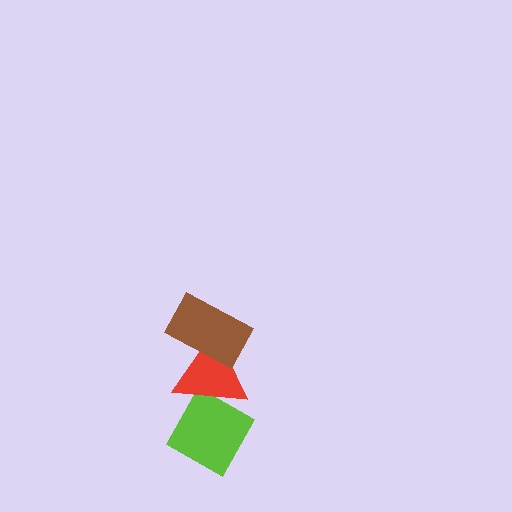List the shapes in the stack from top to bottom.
From top to bottom: the brown rectangle, the red triangle, the lime diamond.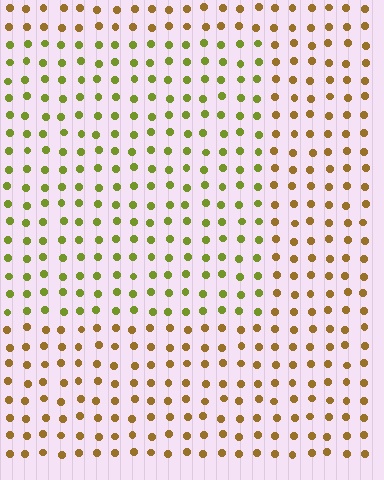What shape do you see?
I see a rectangle.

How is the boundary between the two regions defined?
The boundary is defined purely by a slight shift in hue (about 40 degrees). Spacing, size, and orientation are identical on both sides.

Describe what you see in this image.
The image is filled with small brown elements in a uniform arrangement. A rectangle-shaped region is visible where the elements are tinted to a slightly different hue, forming a subtle color boundary.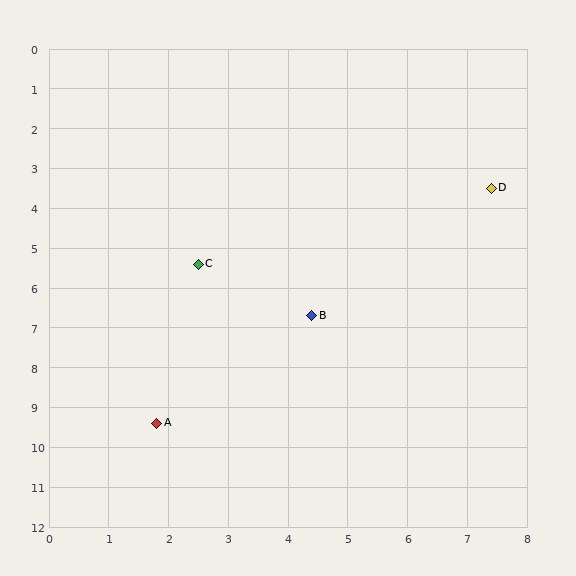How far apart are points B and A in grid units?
Points B and A are about 3.7 grid units apart.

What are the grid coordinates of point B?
Point B is at approximately (4.4, 6.7).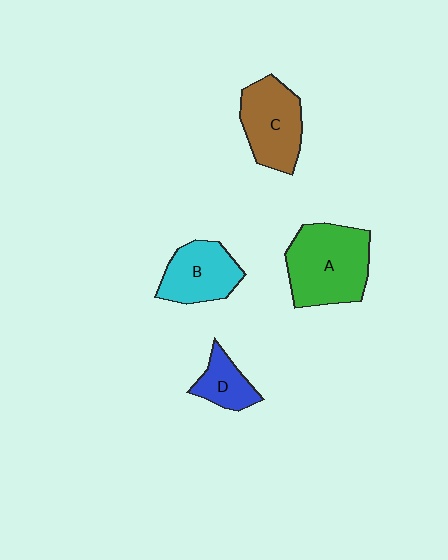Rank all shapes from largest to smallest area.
From largest to smallest: A (green), C (brown), B (cyan), D (blue).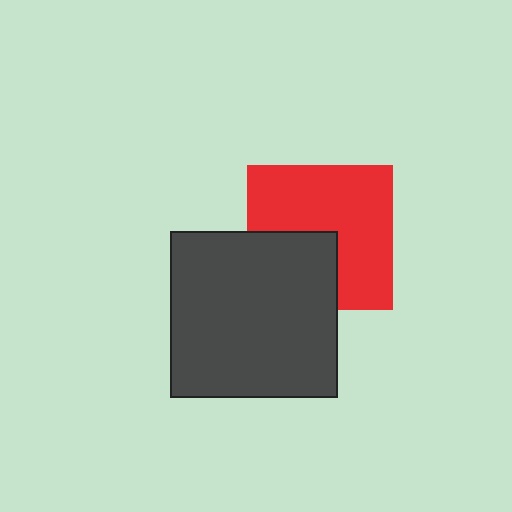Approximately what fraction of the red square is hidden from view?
Roughly 33% of the red square is hidden behind the dark gray square.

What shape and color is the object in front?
The object in front is a dark gray square.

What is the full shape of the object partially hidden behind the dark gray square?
The partially hidden object is a red square.